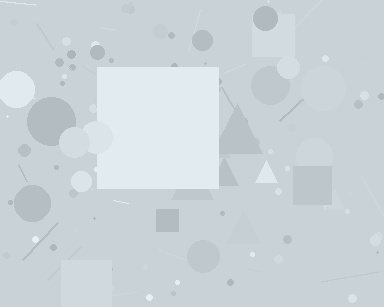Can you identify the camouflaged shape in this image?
The camouflaged shape is a square.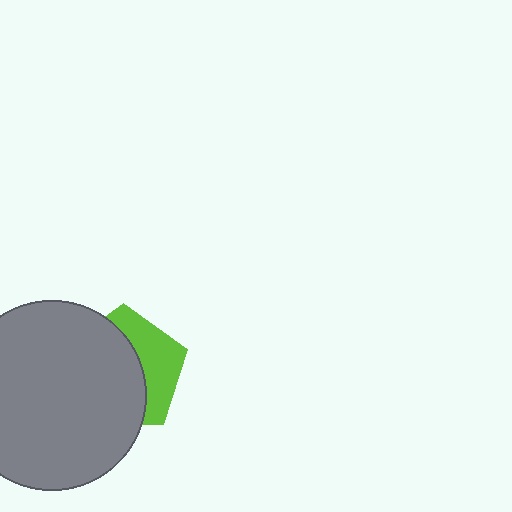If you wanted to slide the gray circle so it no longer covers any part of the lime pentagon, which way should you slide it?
Slide it left — that is the most direct way to separate the two shapes.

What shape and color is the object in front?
The object in front is a gray circle.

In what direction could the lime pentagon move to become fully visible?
The lime pentagon could move right. That would shift it out from behind the gray circle entirely.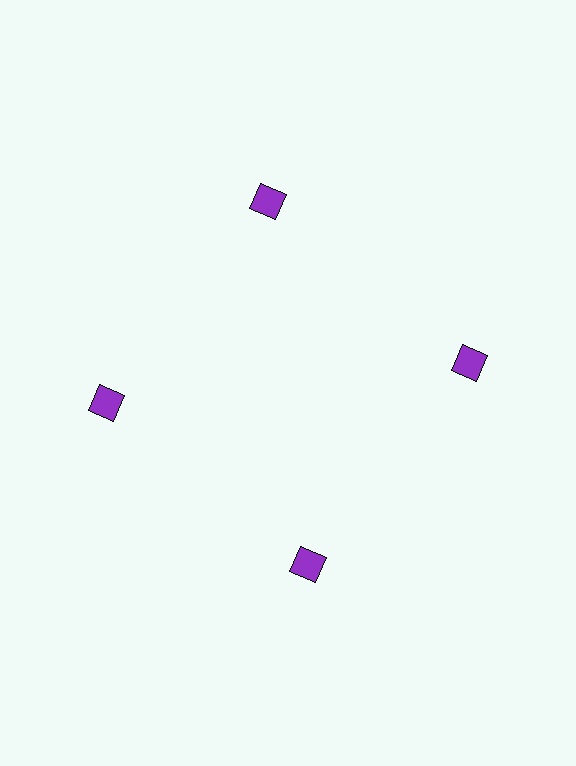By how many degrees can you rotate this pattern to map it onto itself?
The pattern maps onto itself every 90 degrees of rotation.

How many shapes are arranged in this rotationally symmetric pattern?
There are 4 shapes, arranged in 4 groups of 1.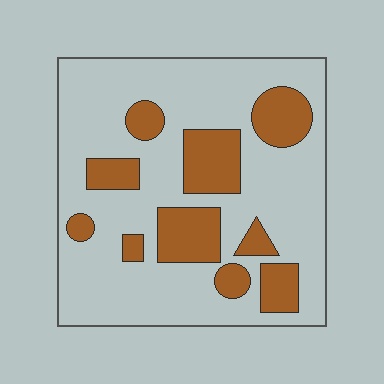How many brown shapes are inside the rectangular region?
10.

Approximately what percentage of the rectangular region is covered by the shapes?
Approximately 25%.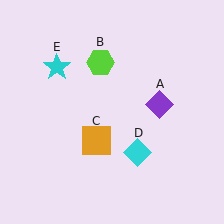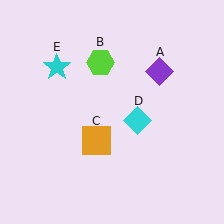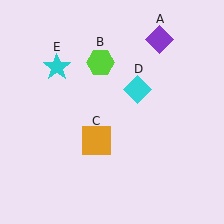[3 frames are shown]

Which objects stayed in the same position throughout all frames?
Lime hexagon (object B) and orange square (object C) and cyan star (object E) remained stationary.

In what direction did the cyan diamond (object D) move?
The cyan diamond (object D) moved up.